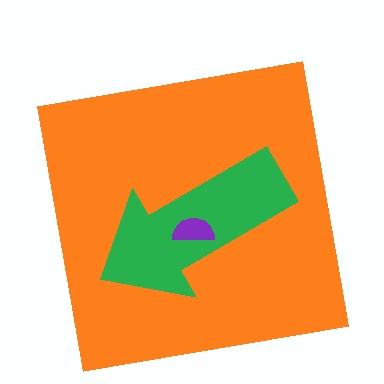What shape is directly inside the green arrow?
The purple semicircle.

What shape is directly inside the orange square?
The green arrow.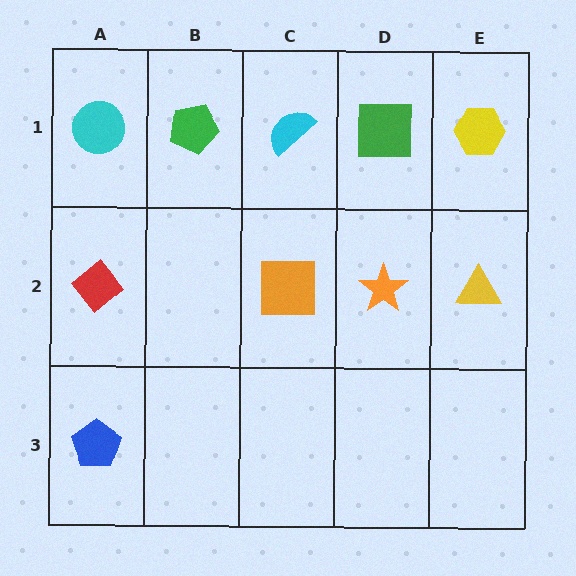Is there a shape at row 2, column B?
No, that cell is empty.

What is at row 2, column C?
An orange square.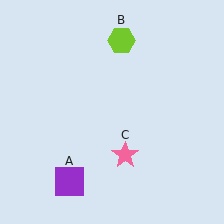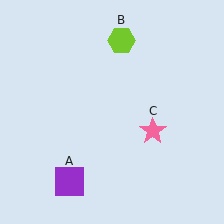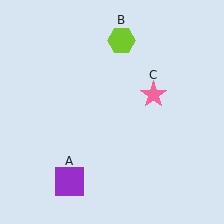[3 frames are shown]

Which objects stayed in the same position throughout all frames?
Purple square (object A) and lime hexagon (object B) remained stationary.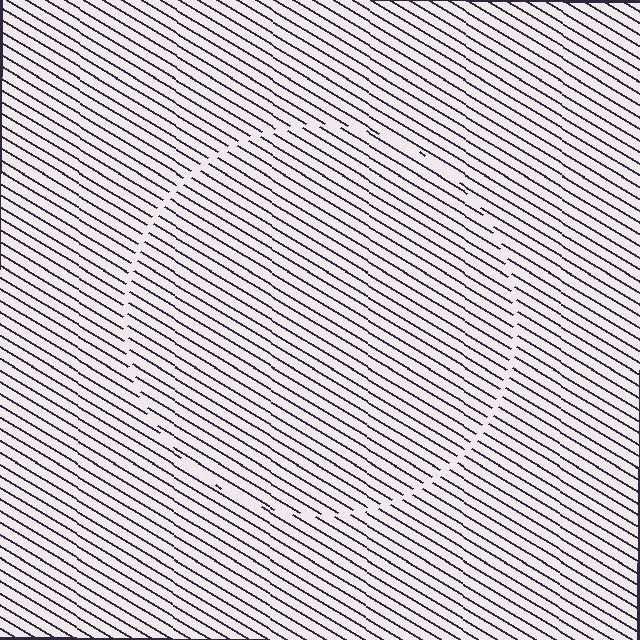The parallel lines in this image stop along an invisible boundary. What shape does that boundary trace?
An illusory circle. The interior of the shape contains the same grating, shifted by half a period — the contour is defined by the phase discontinuity where line-ends from the inner and outer gratings abut.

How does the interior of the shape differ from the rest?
The interior of the shape contains the same grating, shifted by half a period — the contour is defined by the phase discontinuity where line-ends from the inner and outer gratings abut.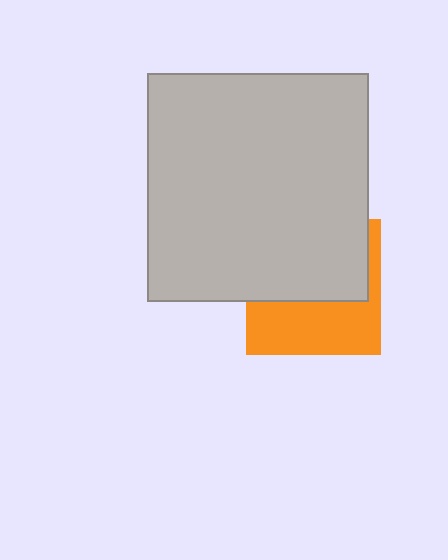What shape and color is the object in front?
The object in front is a light gray rectangle.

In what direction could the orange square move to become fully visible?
The orange square could move down. That would shift it out from behind the light gray rectangle entirely.